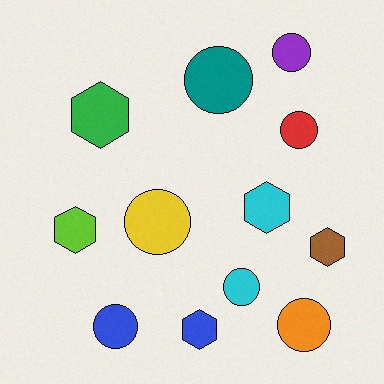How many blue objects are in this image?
There are 2 blue objects.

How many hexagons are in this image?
There are 5 hexagons.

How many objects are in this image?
There are 12 objects.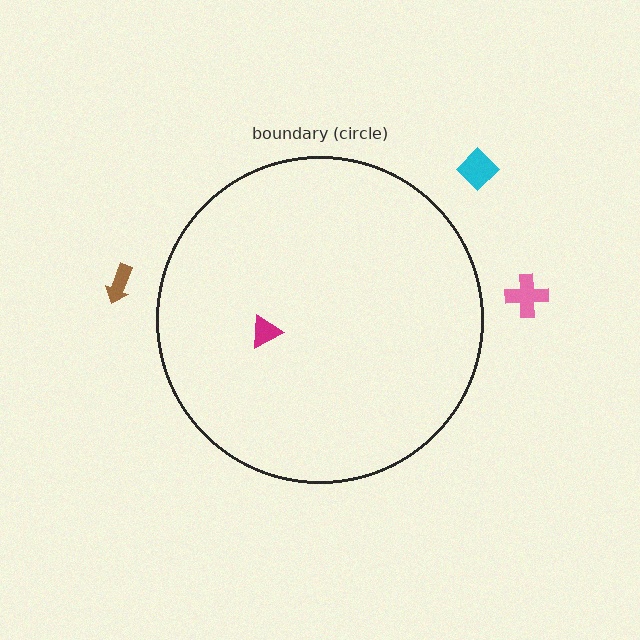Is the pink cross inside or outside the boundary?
Outside.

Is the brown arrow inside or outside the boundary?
Outside.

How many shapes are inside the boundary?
1 inside, 3 outside.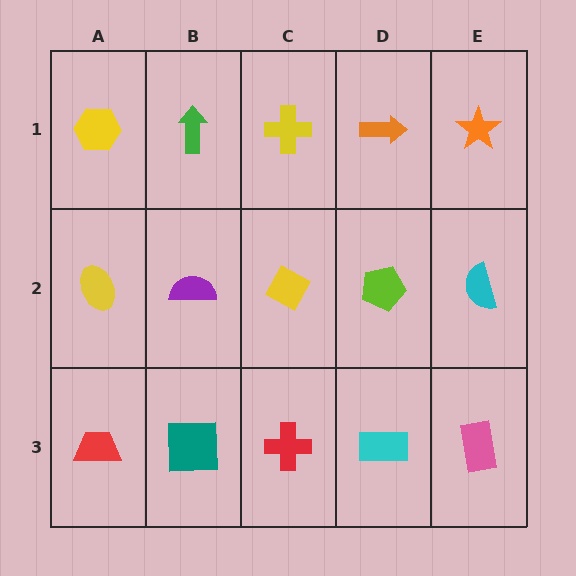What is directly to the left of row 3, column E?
A cyan rectangle.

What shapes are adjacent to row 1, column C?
A yellow diamond (row 2, column C), a green arrow (row 1, column B), an orange arrow (row 1, column D).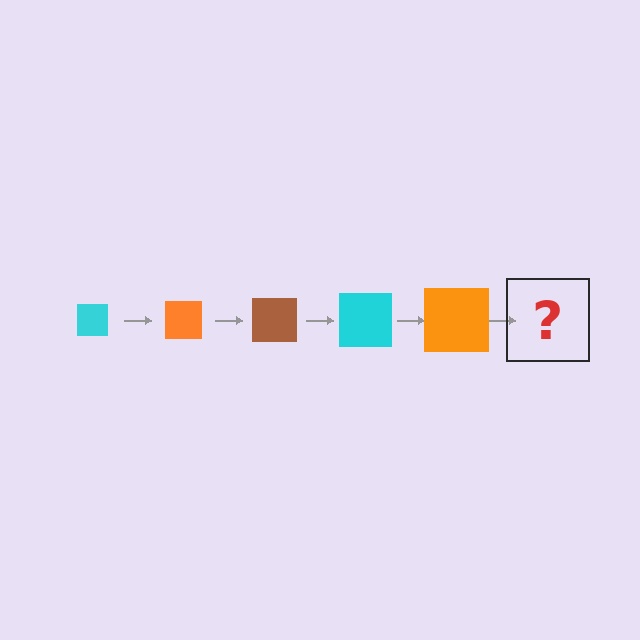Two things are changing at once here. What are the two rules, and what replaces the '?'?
The two rules are that the square grows larger each step and the color cycles through cyan, orange, and brown. The '?' should be a brown square, larger than the previous one.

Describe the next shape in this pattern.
It should be a brown square, larger than the previous one.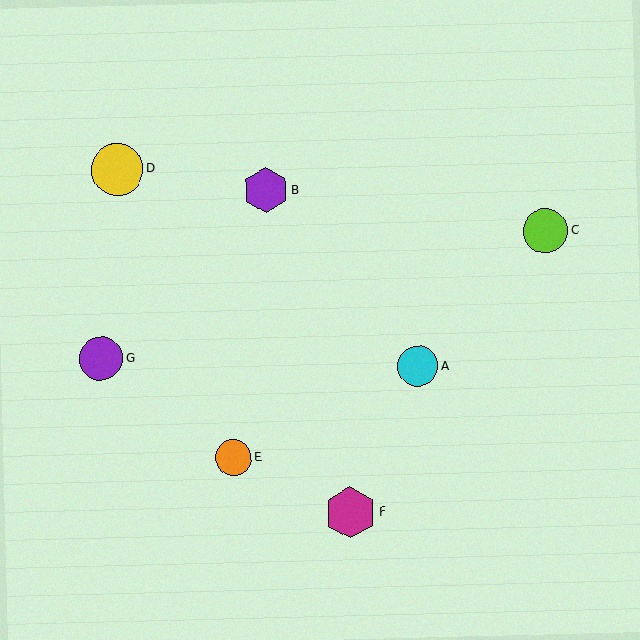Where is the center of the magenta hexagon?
The center of the magenta hexagon is at (350, 513).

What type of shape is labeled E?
Shape E is an orange circle.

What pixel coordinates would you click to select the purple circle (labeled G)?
Click at (101, 359) to select the purple circle G.